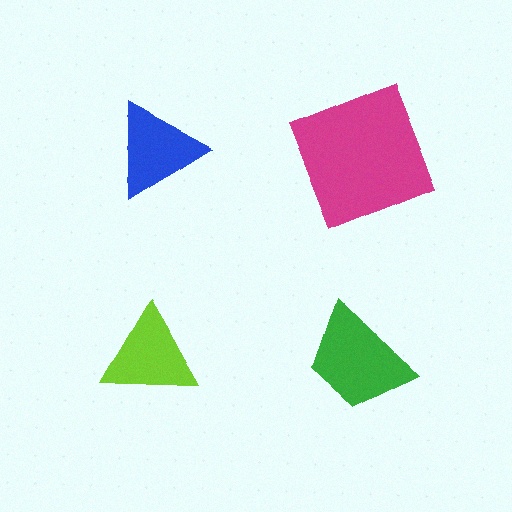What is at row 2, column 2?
A green trapezoid.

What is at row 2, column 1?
A lime triangle.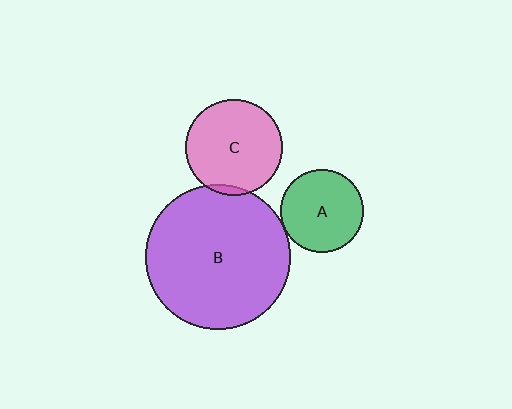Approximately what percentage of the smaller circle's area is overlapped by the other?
Approximately 5%.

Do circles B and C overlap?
Yes.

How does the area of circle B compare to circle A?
Approximately 3.1 times.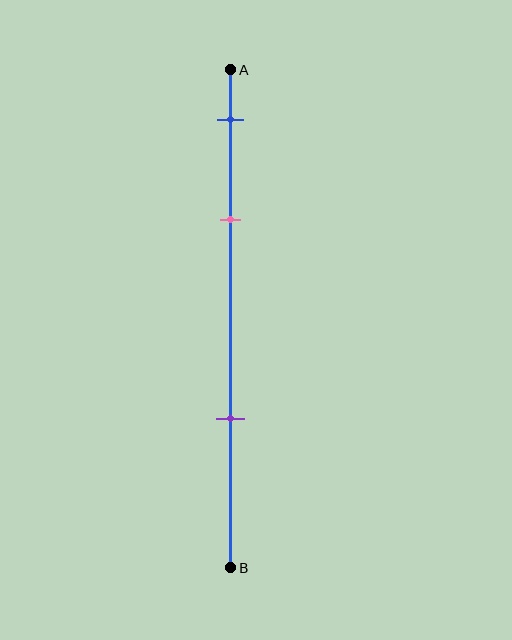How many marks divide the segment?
There are 3 marks dividing the segment.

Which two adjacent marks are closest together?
The blue and pink marks are the closest adjacent pair.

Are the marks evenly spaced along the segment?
No, the marks are not evenly spaced.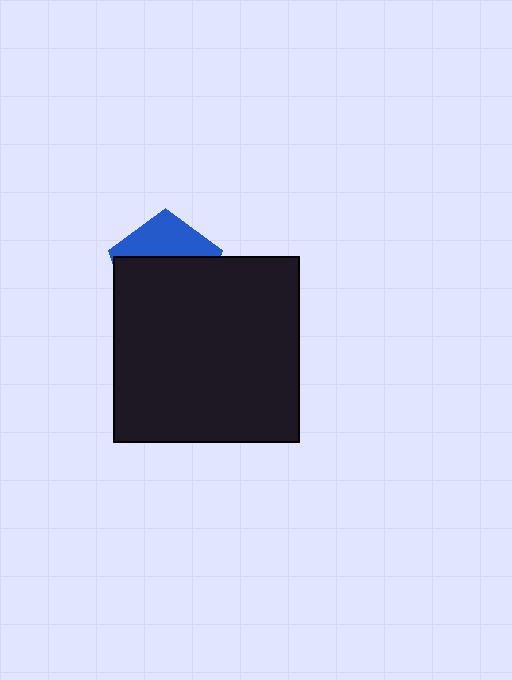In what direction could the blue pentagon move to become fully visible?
The blue pentagon could move up. That would shift it out from behind the black square entirely.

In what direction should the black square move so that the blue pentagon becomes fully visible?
The black square should move down. That is the shortest direction to clear the overlap and leave the blue pentagon fully visible.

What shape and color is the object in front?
The object in front is a black square.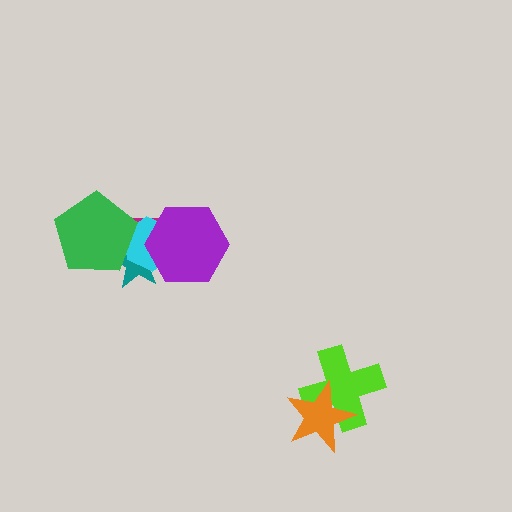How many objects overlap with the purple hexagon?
3 objects overlap with the purple hexagon.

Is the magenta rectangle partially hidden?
Yes, it is partially covered by another shape.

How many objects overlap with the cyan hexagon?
4 objects overlap with the cyan hexagon.